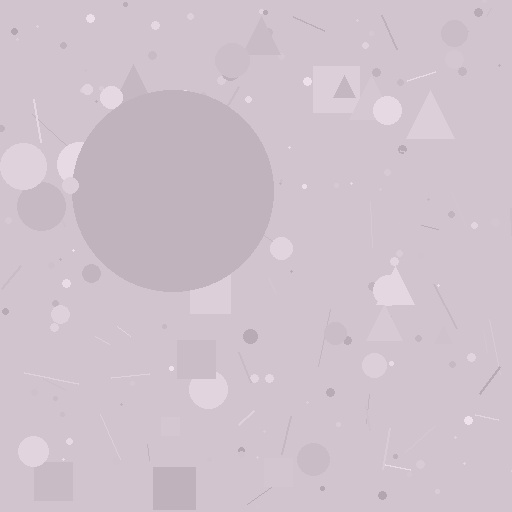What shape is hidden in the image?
A circle is hidden in the image.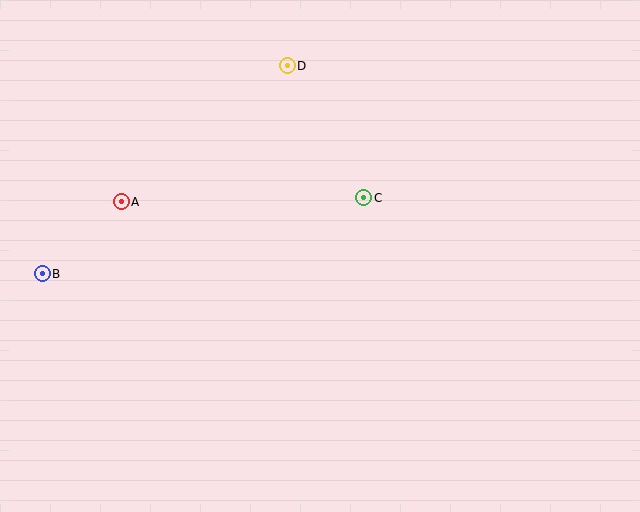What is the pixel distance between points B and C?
The distance between B and C is 330 pixels.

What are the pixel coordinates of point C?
Point C is at (364, 198).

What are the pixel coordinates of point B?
Point B is at (42, 274).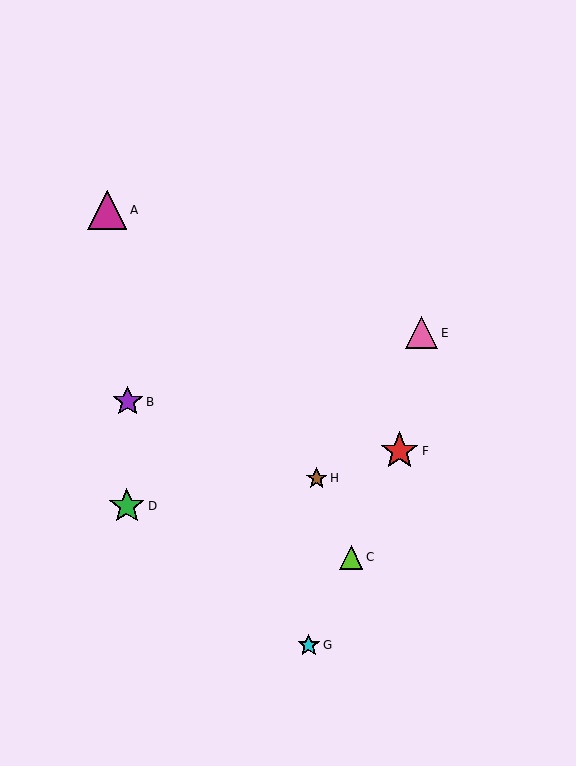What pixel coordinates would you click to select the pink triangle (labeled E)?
Click at (422, 333) to select the pink triangle E.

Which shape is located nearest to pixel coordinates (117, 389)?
The purple star (labeled B) at (128, 402) is nearest to that location.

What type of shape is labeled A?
Shape A is a magenta triangle.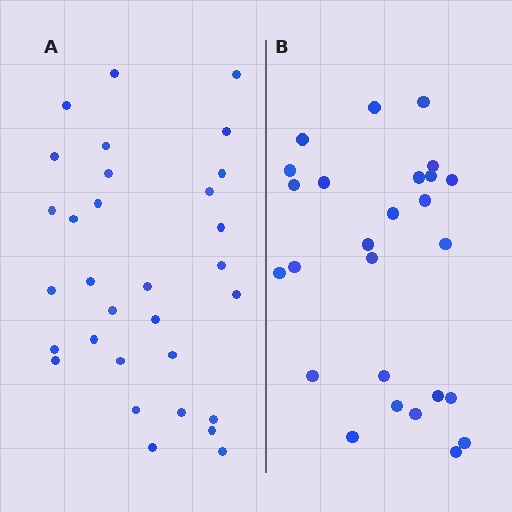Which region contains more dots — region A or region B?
Region A (the left region) has more dots.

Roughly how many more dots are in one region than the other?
Region A has about 5 more dots than region B.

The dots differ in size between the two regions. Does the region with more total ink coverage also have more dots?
No. Region B has more total ink coverage because its dots are larger, but region A actually contains more individual dots. Total area can be misleading — the number of items is what matters here.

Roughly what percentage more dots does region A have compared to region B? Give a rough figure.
About 20% more.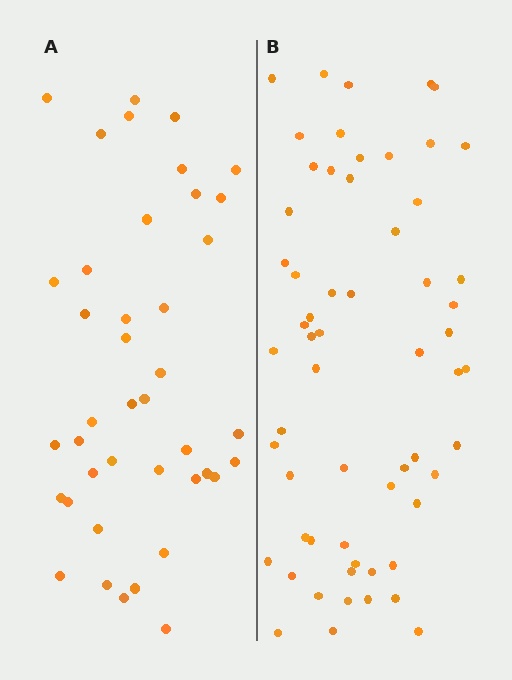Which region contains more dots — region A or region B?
Region B (the right region) has more dots.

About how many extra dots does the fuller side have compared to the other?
Region B has approximately 20 more dots than region A.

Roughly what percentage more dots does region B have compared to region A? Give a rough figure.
About 45% more.